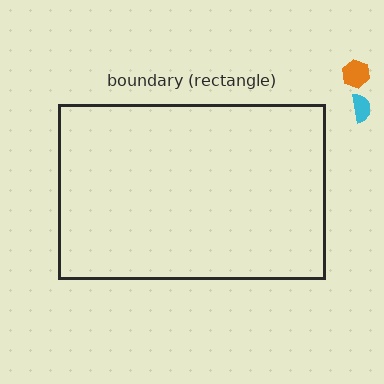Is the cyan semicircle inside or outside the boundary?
Outside.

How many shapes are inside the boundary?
0 inside, 2 outside.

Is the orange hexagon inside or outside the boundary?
Outside.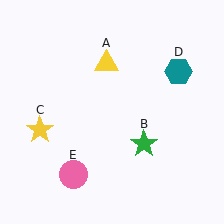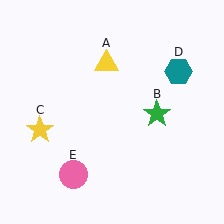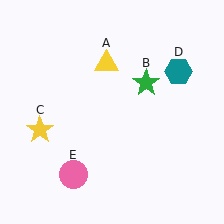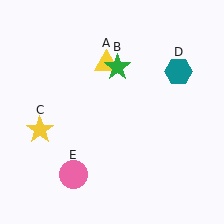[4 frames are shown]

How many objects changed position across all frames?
1 object changed position: green star (object B).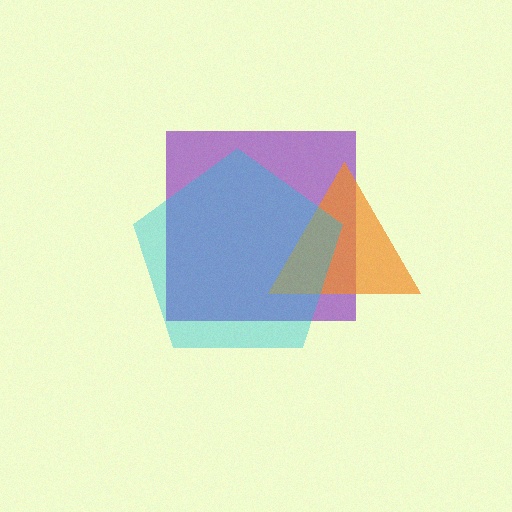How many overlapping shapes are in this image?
There are 3 overlapping shapes in the image.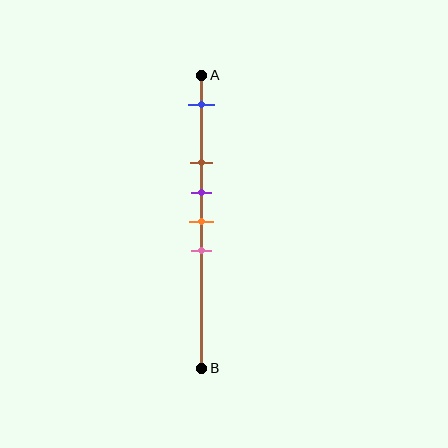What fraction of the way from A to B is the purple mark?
The purple mark is approximately 40% (0.4) of the way from A to B.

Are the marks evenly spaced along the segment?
No, the marks are not evenly spaced.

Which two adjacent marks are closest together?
The purple and orange marks are the closest adjacent pair.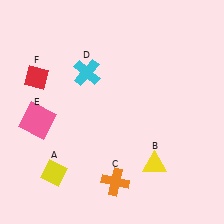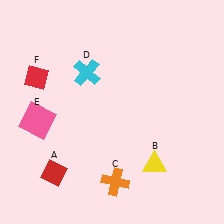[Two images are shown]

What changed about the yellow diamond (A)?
In Image 1, A is yellow. In Image 2, it changed to red.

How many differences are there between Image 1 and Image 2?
There is 1 difference between the two images.